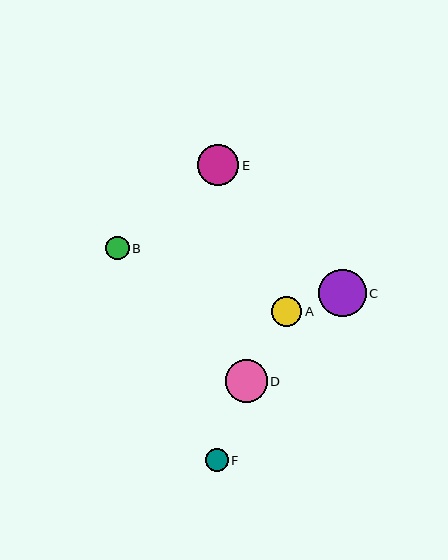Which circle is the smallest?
Circle F is the smallest with a size of approximately 23 pixels.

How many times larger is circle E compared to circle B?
Circle E is approximately 1.7 times the size of circle B.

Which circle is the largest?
Circle C is the largest with a size of approximately 47 pixels.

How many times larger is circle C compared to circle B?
Circle C is approximately 2.0 times the size of circle B.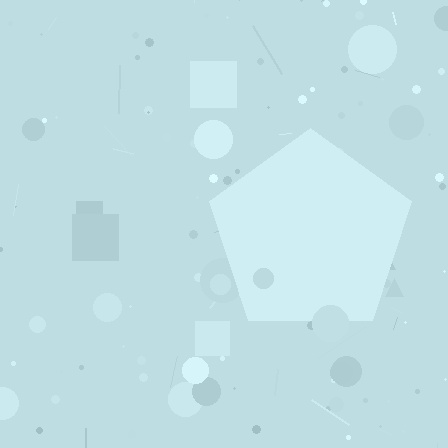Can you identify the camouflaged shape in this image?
The camouflaged shape is a pentagon.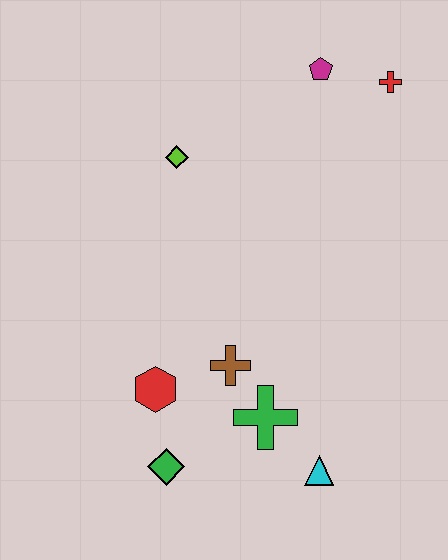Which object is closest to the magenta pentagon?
The red cross is closest to the magenta pentagon.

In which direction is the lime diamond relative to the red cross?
The lime diamond is to the left of the red cross.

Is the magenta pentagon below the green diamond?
No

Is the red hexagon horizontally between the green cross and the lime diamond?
No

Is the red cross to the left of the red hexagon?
No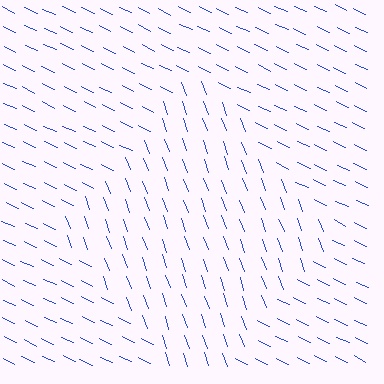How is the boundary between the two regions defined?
The boundary is defined purely by a change in line orientation (approximately 45 degrees difference). All lines are the same color and thickness.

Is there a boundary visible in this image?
Yes, there is a texture boundary formed by a change in line orientation.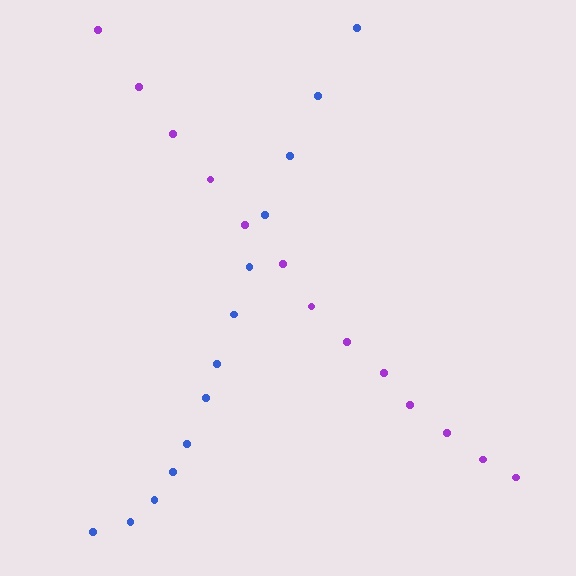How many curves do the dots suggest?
There are 2 distinct paths.